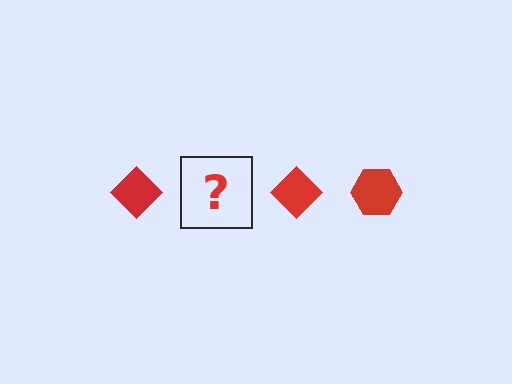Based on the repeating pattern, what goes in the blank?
The blank should be a red hexagon.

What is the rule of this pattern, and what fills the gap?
The rule is that the pattern cycles through diamond, hexagon shapes in red. The gap should be filled with a red hexagon.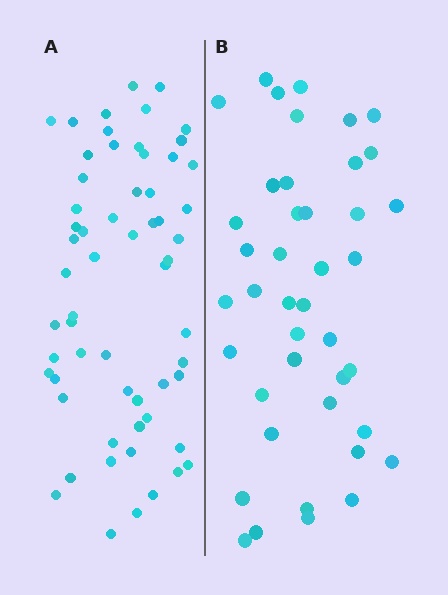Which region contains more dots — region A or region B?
Region A (the left region) has more dots.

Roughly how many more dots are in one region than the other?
Region A has approximately 20 more dots than region B.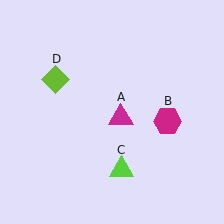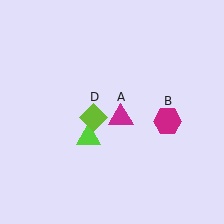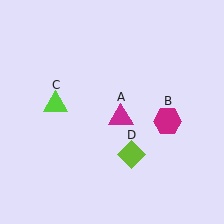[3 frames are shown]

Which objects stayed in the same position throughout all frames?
Magenta triangle (object A) and magenta hexagon (object B) remained stationary.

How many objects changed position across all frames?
2 objects changed position: lime triangle (object C), lime diamond (object D).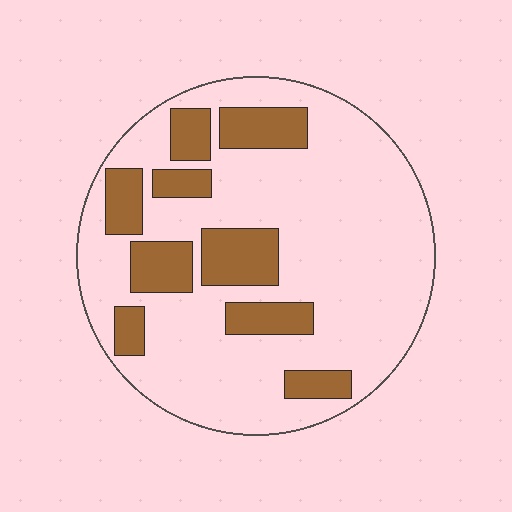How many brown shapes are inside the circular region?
9.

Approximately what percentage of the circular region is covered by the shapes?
Approximately 25%.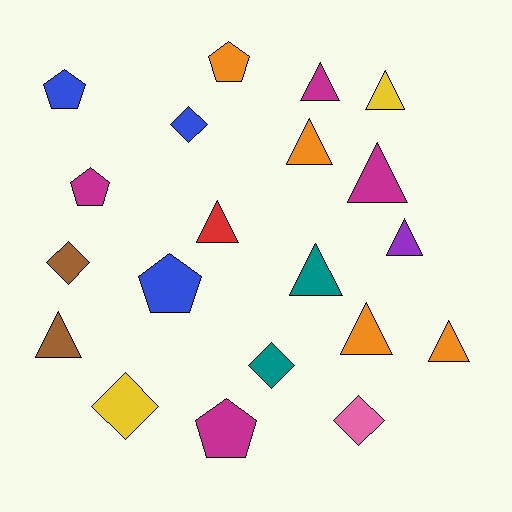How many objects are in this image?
There are 20 objects.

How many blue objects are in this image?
There are 3 blue objects.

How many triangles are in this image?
There are 10 triangles.